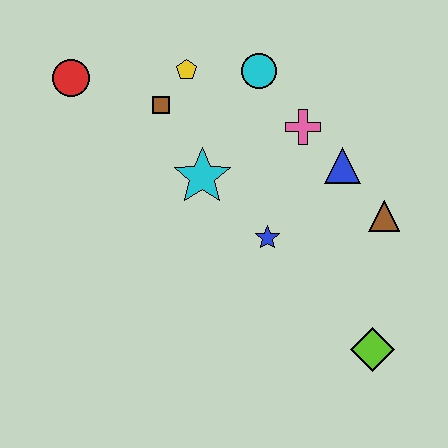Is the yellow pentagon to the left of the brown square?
No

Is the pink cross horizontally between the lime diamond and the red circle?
Yes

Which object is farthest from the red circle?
The lime diamond is farthest from the red circle.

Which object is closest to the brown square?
The yellow pentagon is closest to the brown square.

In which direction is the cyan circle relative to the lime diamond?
The cyan circle is above the lime diamond.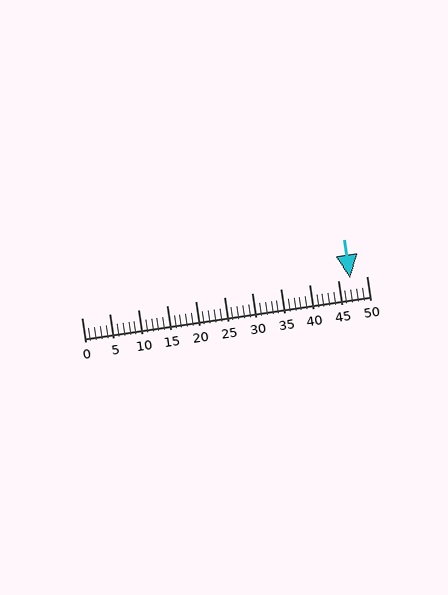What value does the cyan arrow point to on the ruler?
The cyan arrow points to approximately 47.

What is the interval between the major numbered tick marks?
The major tick marks are spaced 5 units apart.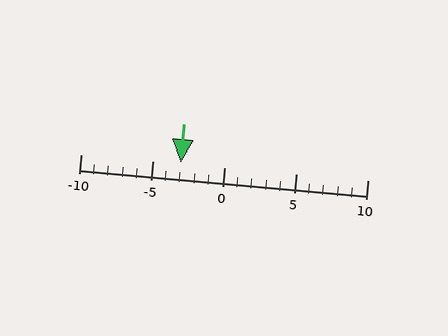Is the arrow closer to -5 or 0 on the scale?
The arrow is closer to -5.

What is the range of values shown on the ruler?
The ruler shows values from -10 to 10.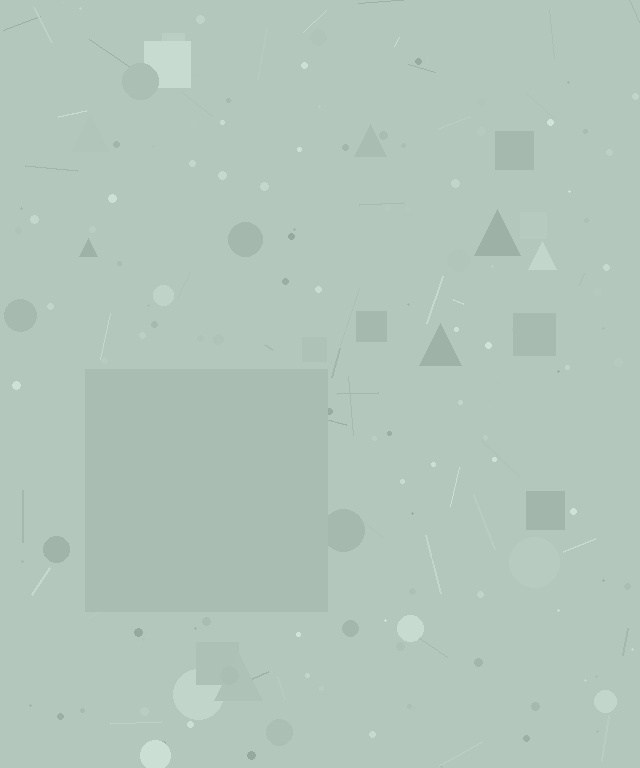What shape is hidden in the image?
A square is hidden in the image.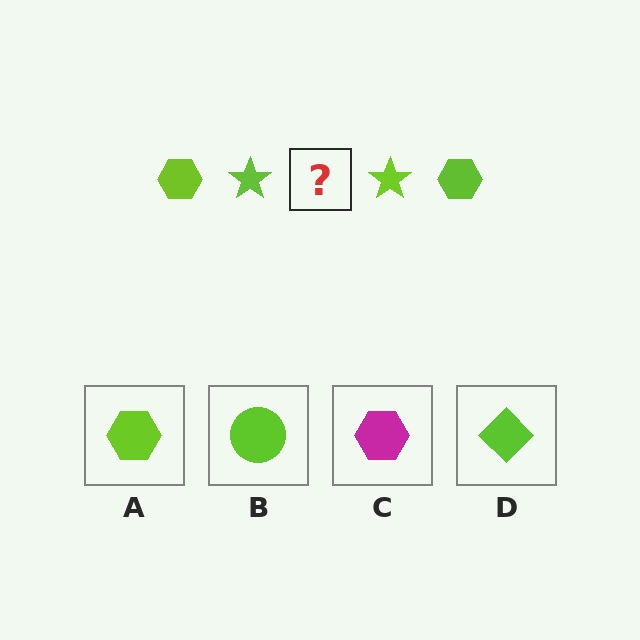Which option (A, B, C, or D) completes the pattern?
A.